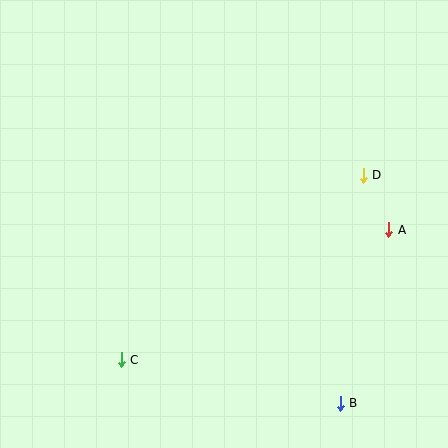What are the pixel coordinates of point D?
Point D is at (363, 175).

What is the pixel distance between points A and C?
The distance between A and C is 297 pixels.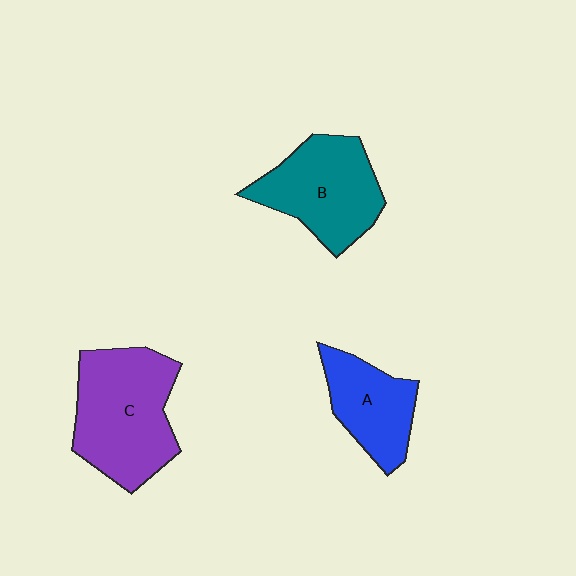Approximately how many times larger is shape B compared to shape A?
Approximately 1.4 times.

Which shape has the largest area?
Shape C (purple).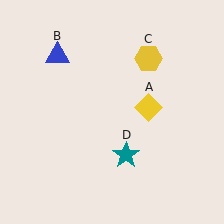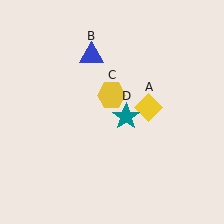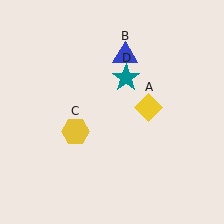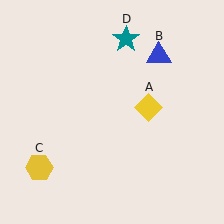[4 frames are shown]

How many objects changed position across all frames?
3 objects changed position: blue triangle (object B), yellow hexagon (object C), teal star (object D).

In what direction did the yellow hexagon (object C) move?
The yellow hexagon (object C) moved down and to the left.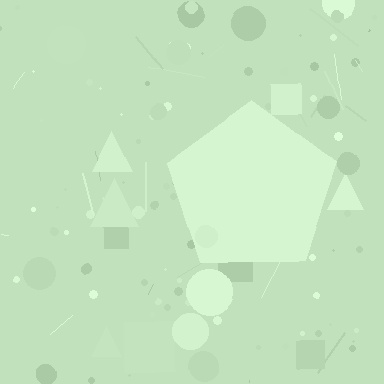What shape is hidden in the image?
A pentagon is hidden in the image.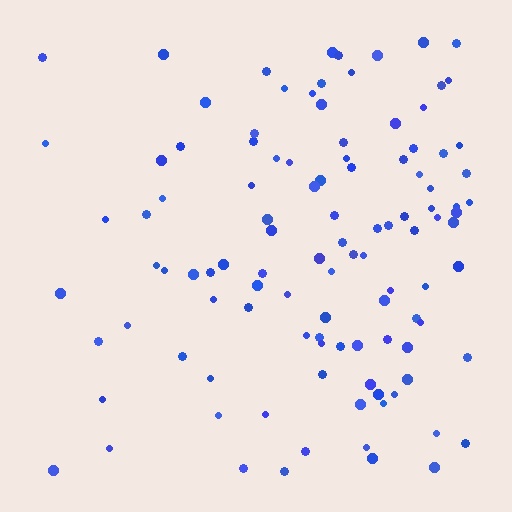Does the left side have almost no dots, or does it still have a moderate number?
Still a moderate number, just noticeably fewer than the right.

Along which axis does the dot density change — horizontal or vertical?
Horizontal.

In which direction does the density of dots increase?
From left to right, with the right side densest.